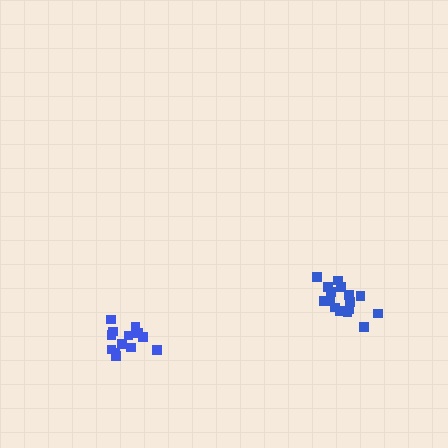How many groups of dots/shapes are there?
There are 2 groups.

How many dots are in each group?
Group 1: 16 dots, Group 2: 13 dots (29 total).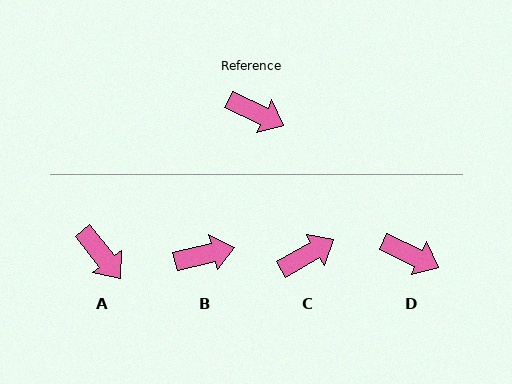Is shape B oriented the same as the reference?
No, it is off by about 39 degrees.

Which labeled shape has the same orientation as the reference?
D.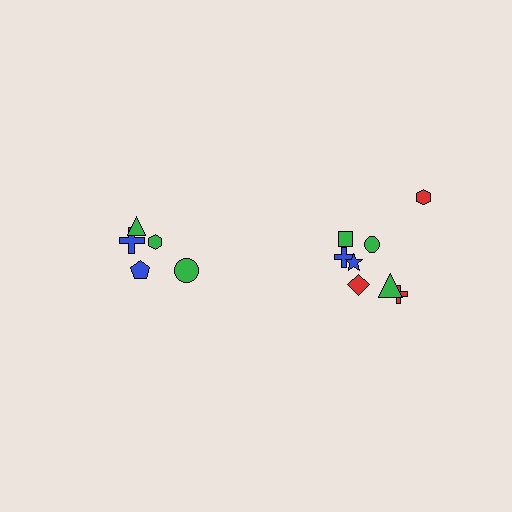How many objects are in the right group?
There are 8 objects.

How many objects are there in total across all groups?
There are 13 objects.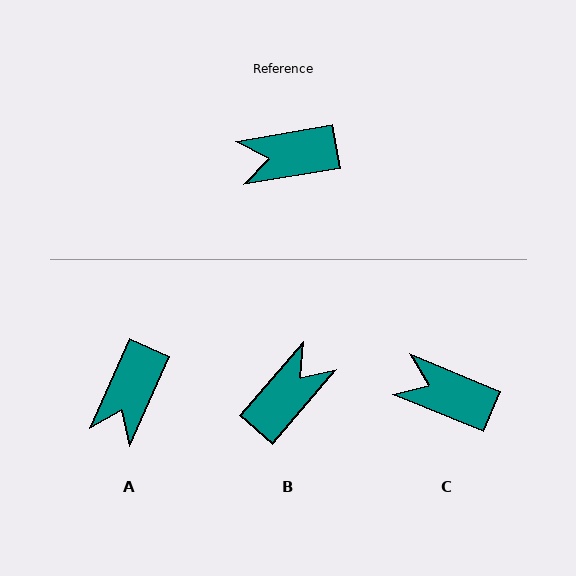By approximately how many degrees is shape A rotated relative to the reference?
Approximately 56 degrees counter-clockwise.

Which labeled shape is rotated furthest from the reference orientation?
B, about 140 degrees away.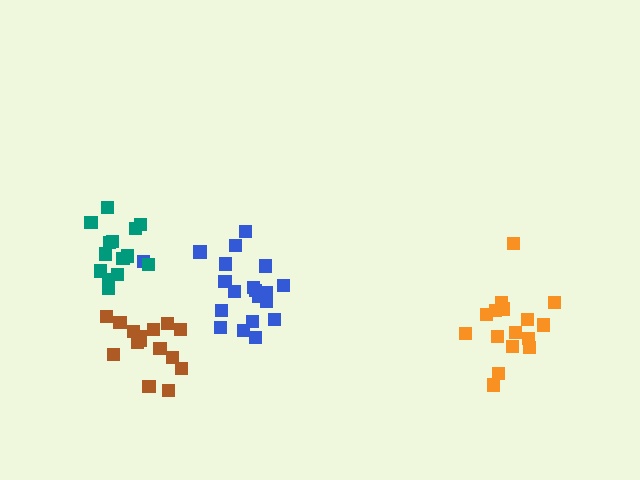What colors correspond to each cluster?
The clusters are colored: blue, brown, orange, teal.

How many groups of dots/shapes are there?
There are 4 groups.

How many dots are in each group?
Group 1: 20 dots, Group 2: 15 dots, Group 3: 16 dots, Group 4: 14 dots (65 total).